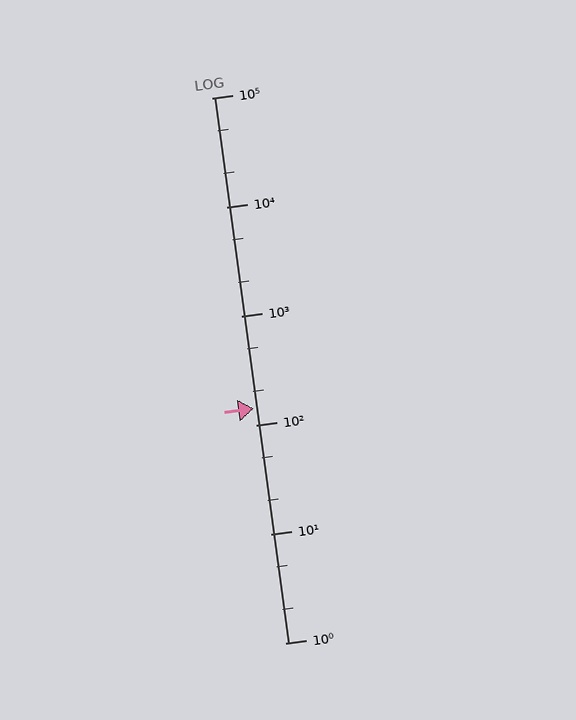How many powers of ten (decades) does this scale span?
The scale spans 5 decades, from 1 to 100000.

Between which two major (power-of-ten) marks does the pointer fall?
The pointer is between 100 and 1000.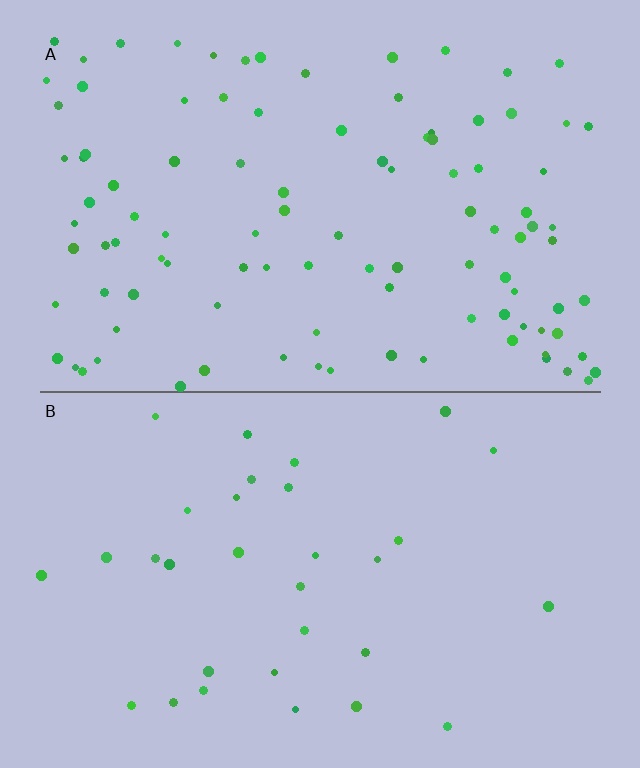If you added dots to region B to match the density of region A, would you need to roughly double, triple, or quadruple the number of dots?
Approximately triple.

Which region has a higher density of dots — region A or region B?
A (the top).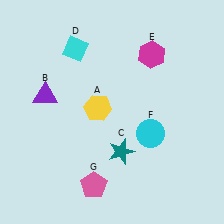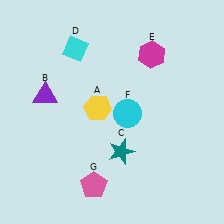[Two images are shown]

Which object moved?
The cyan circle (F) moved left.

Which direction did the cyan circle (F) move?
The cyan circle (F) moved left.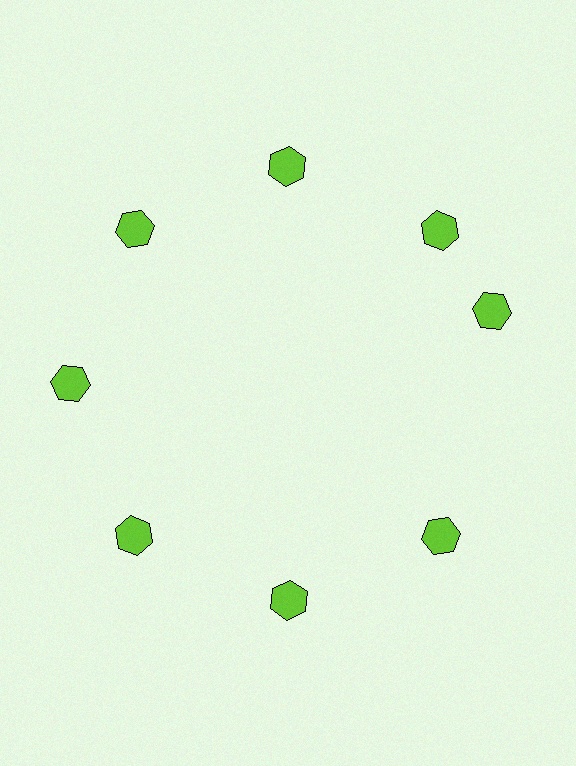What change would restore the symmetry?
The symmetry would be restored by rotating it back into even spacing with its neighbors so that all 8 hexagons sit at equal angles and equal distance from the center.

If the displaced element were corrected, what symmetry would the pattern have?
It would have 8-fold rotational symmetry — the pattern would map onto itself every 45 degrees.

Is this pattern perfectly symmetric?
No. The 8 lime hexagons are arranged in a ring, but one element near the 3 o'clock position is rotated out of alignment along the ring, breaking the 8-fold rotational symmetry.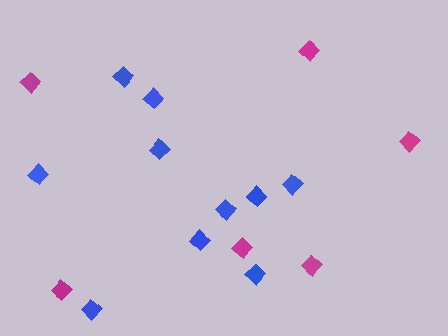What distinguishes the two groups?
There are 2 groups: one group of blue diamonds (10) and one group of magenta diamonds (6).